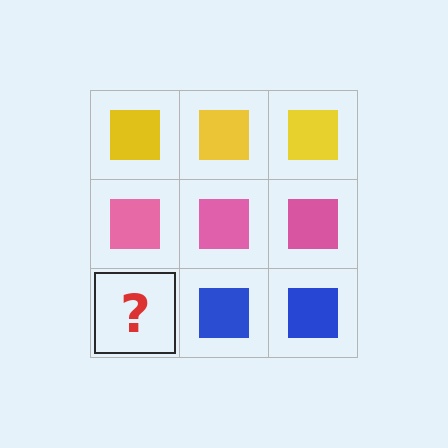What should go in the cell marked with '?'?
The missing cell should contain a blue square.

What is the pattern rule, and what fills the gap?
The rule is that each row has a consistent color. The gap should be filled with a blue square.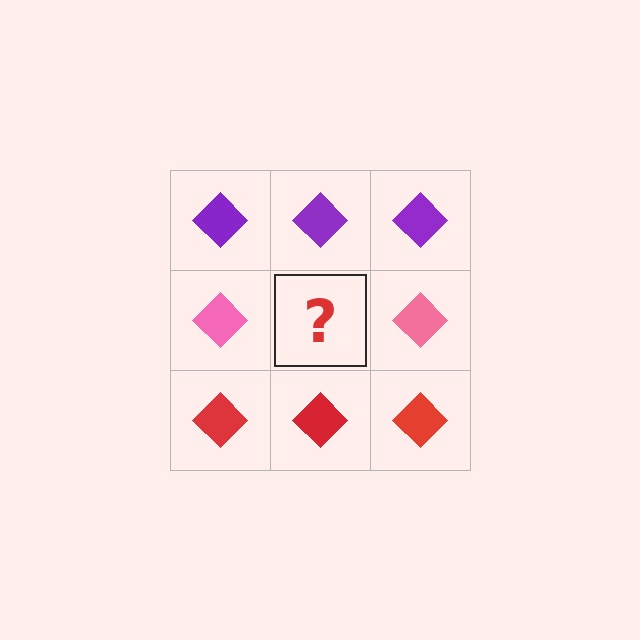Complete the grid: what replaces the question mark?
The question mark should be replaced with a pink diamond.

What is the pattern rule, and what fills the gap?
The rule is that each row has a consistent color. The gap should be filled with a pink diamond.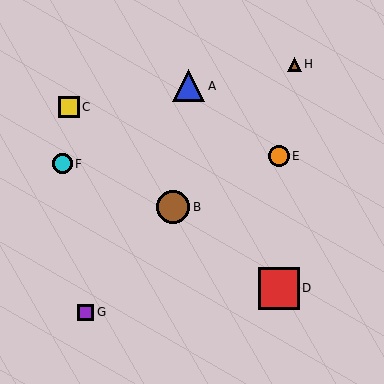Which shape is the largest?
The red square (labeled D) is the largest.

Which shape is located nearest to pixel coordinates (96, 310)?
The purple square (labeled G) at (86, 312) is nearest to that location.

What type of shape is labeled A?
Shape A is a blue triangle.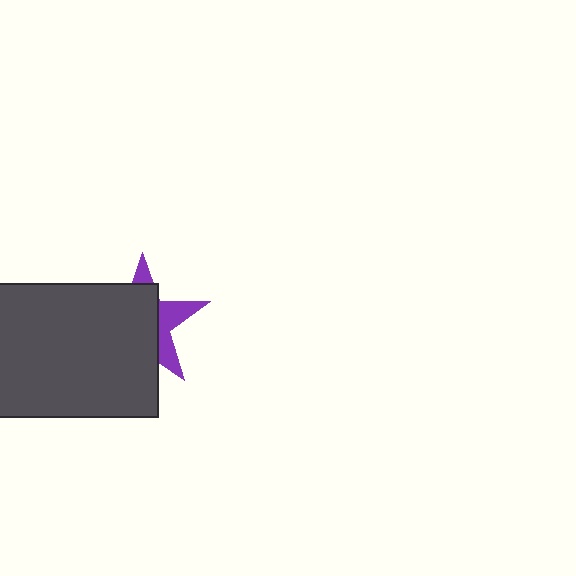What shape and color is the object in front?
The object in front is a dark gray rectangle.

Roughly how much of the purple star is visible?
A small part of it is visible (roughly 33%).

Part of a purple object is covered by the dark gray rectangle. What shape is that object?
It is a star.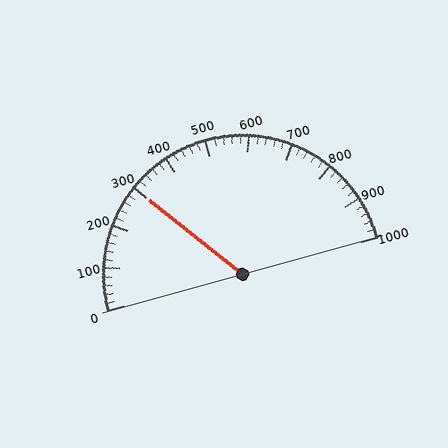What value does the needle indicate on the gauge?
The needle indicates approximately 300.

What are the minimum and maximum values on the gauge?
The gauge ranges from 0 to 1000.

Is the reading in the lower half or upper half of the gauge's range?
The reading is in the lower half of the range (0 to 1000).